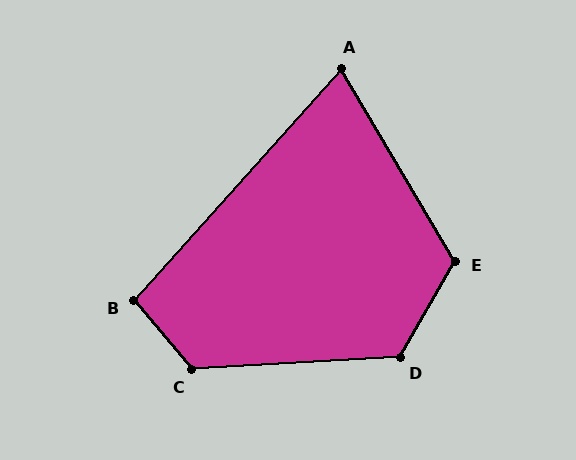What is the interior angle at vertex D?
Approximately 123 degrees (obtuse).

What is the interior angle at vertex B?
Approximately 98 degrees (obtuse).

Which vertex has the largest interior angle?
C, at approximately 127 degrees.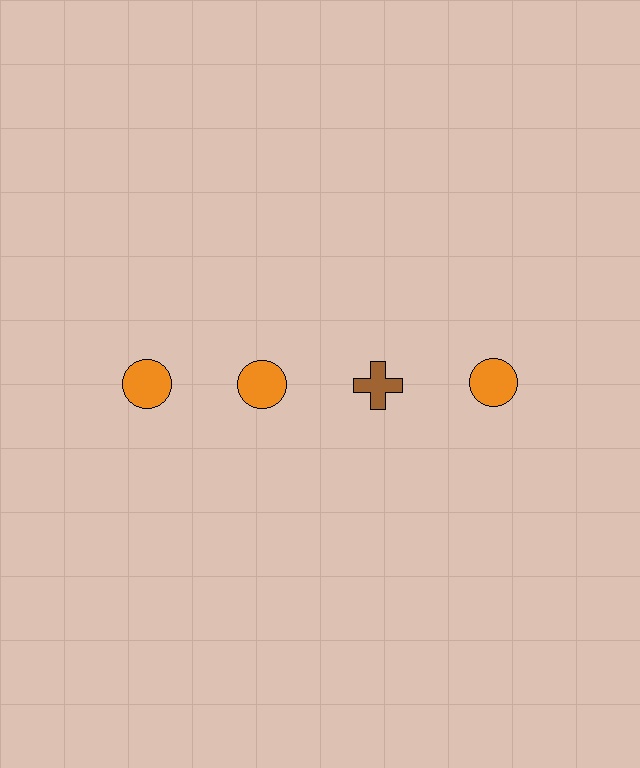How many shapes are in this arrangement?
There are 4 shapes arranged in a grid pattern.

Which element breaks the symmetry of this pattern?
The brown cross in the top row, center column breaks the symmetry. All other shapes are orange circles.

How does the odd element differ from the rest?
It differs in both color (brown instead of orange) and shape (cross instead of circle).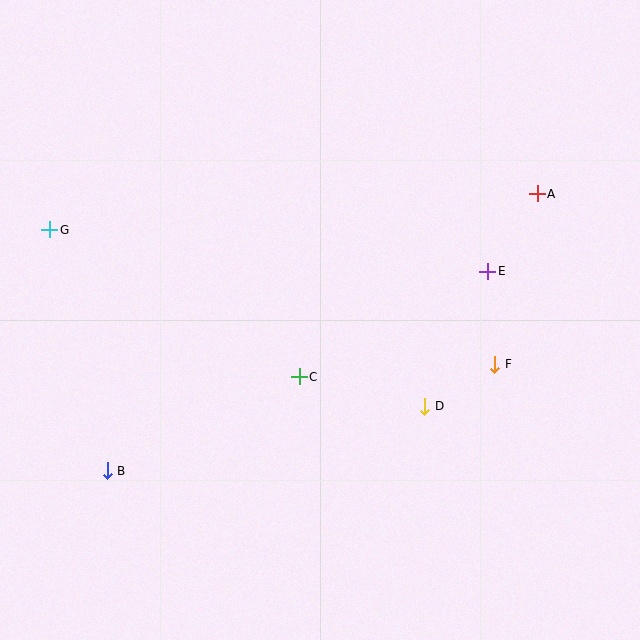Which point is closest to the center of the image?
Point C at (299, 377) is closest to the center.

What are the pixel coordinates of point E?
Point E is at (488, 271).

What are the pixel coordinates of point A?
Point A is at (537, 194).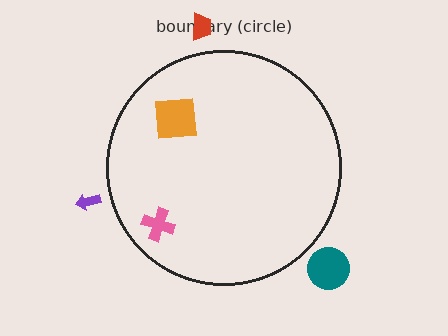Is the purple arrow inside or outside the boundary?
Outside.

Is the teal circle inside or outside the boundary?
Outside.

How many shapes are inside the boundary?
2 inside, 3 outside.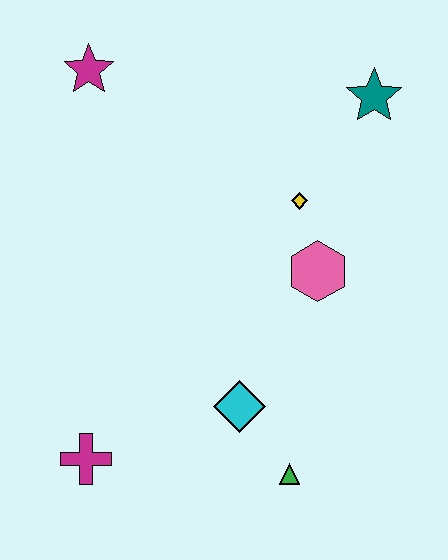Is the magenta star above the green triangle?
Yes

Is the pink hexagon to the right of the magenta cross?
Yes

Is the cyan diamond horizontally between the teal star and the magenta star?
Yes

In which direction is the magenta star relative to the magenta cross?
The magenta star is above the magenta cross.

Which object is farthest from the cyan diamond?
The magenta star is farthest from the cyan diamond.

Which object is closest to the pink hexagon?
The yellow diamond is closest to the pink hexagon.